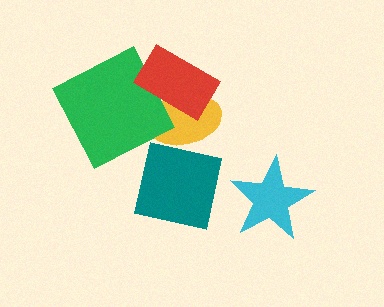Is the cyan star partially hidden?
No, no other shape covers it.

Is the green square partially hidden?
Yes, it is partially covered by another shape.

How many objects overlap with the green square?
2 objects overlap with the green square.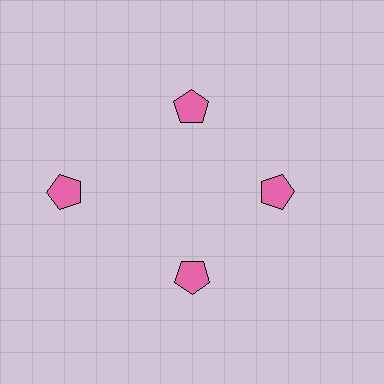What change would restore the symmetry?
The symmetry would be restored by moving it inward, back onto the ring so that all 4 pentagons sit at equal angles and equal distance from the center.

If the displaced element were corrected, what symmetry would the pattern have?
It would have 4-fold rotational symmetry — the pattern would map onto itself every 90 degrees.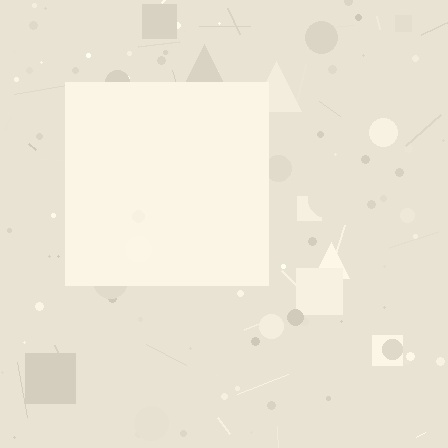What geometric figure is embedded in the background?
A square is embedded in the background.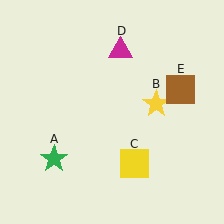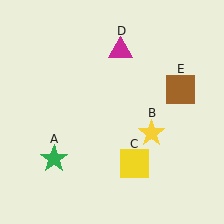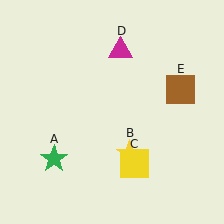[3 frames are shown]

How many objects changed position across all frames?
1 object changed position: yellow star (object B).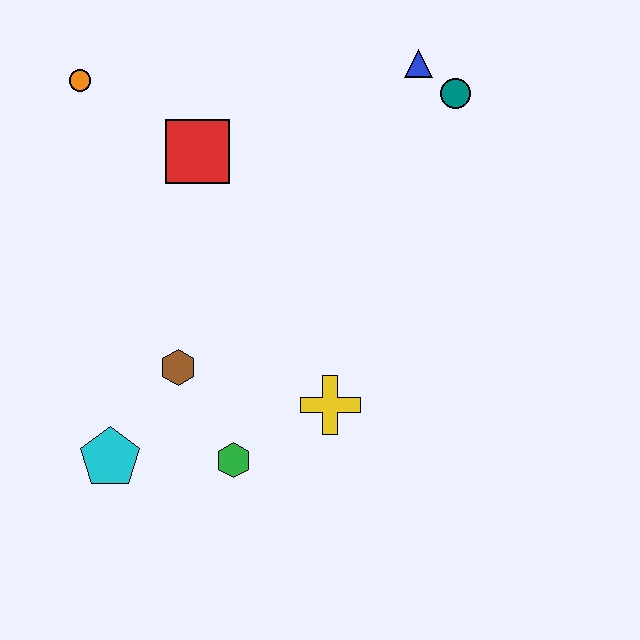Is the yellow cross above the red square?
No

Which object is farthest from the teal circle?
The cyan pentagon is farthest from the teal circle.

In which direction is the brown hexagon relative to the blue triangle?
The brown hexagon is below the blue triangle.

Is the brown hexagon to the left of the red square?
Yes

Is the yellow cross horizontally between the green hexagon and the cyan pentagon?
No